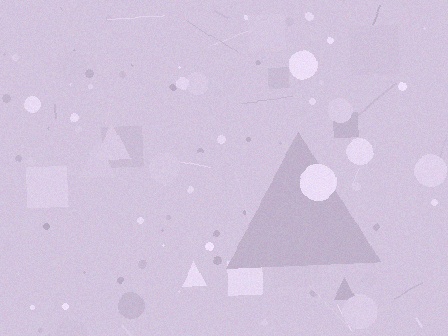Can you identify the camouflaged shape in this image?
The camouflaged shape is a triangle.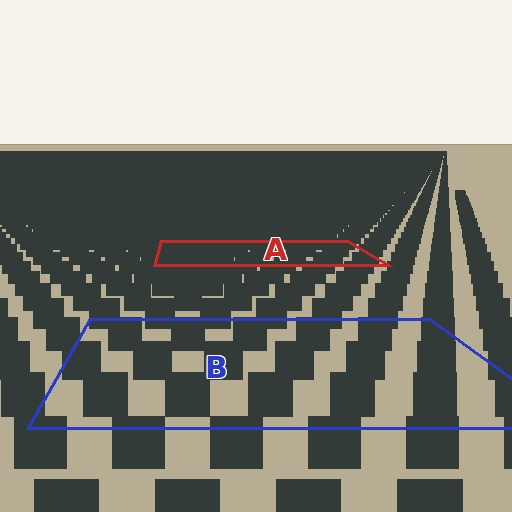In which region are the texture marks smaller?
The texture marks are smaller in region A, because it is farther away.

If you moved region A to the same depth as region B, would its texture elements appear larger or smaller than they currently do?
They would appear larger. At a closer depth, the same texture elements are projected at a bigger on-screen size.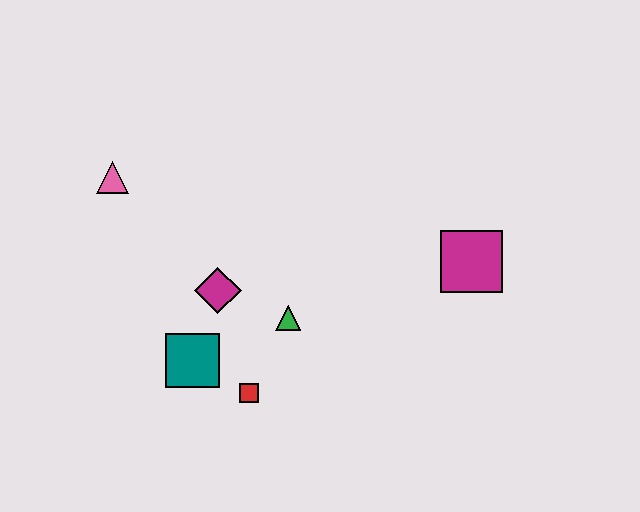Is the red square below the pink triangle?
Yes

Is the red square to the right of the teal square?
Yes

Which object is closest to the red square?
The teal square is closest to the red square.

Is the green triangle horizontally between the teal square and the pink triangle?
No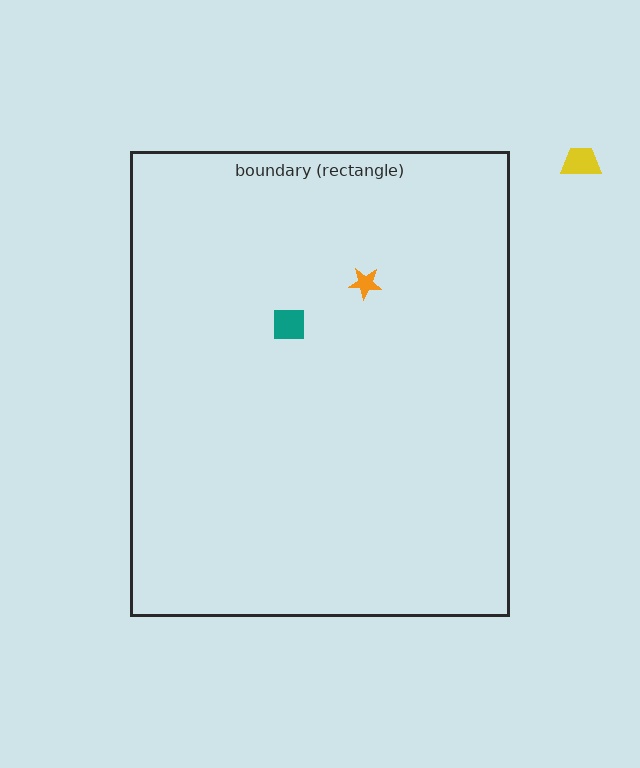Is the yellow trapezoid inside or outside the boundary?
Outside.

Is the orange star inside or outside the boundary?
Inside.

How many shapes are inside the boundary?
2 inside, 1 outside.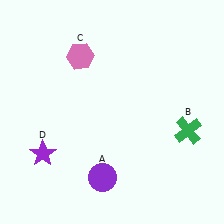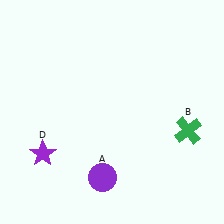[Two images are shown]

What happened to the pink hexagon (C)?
The pink hexagon (C) was removed in Image 2. It was in the top-left area of Image 1.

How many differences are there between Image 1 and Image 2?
There is 1 difference between the two images.